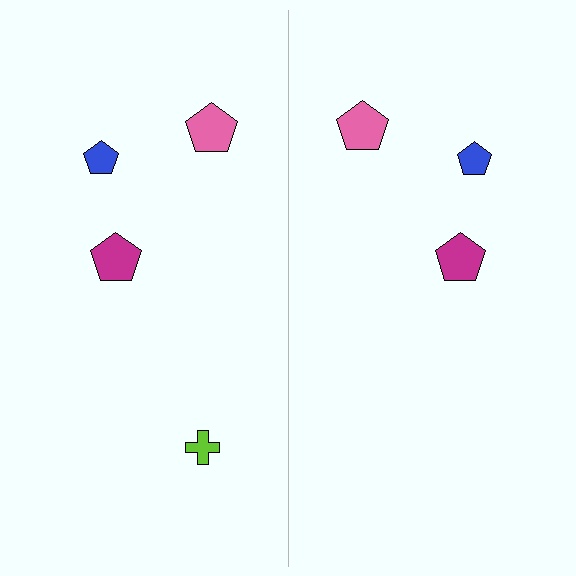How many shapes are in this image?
There are 7 shapes in this image.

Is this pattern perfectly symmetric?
No, the pattern is not perfectly symmetric. A lime cross is missing from the right side.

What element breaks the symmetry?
A lime cross is missing from the right side.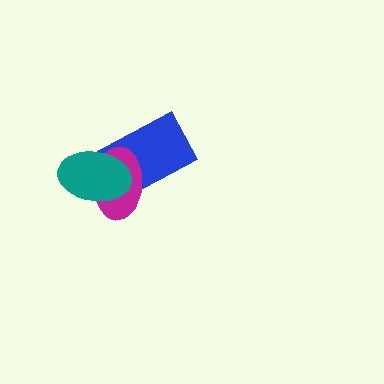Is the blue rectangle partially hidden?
Yes, it is partially covered by another shape.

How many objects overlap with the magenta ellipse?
2 objects overlap with the magenta ellipse.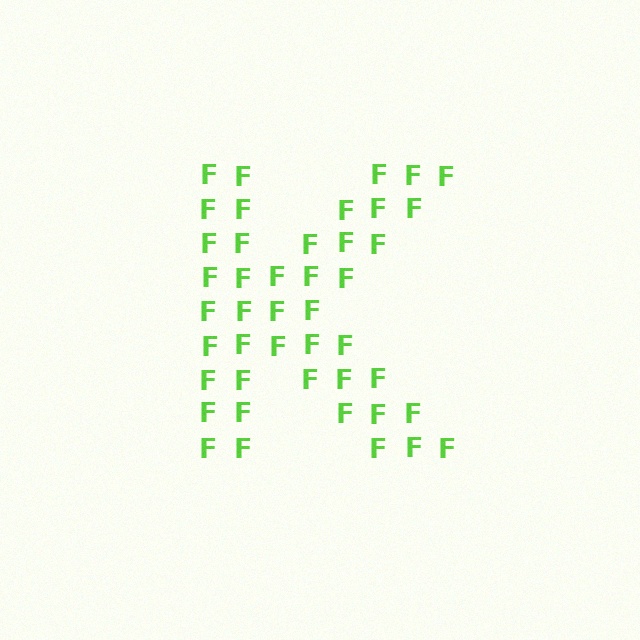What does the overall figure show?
The overall figure shows the letter K.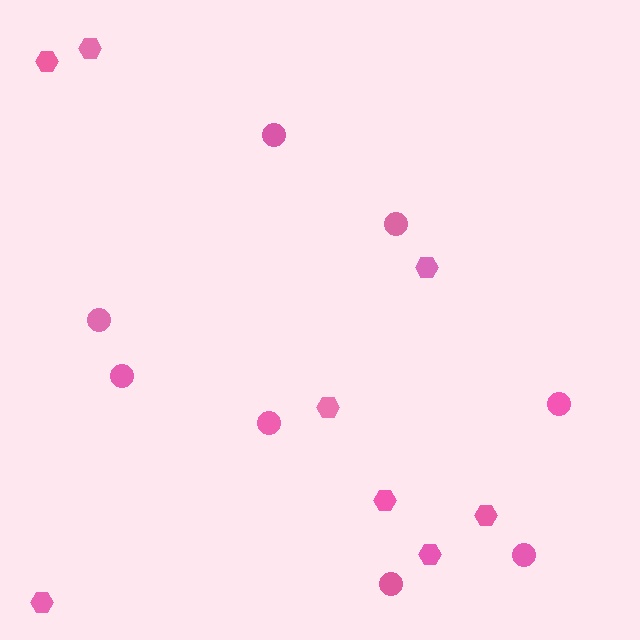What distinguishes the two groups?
There are 2 groups: one group of circles (8) and one group of hexagons (8).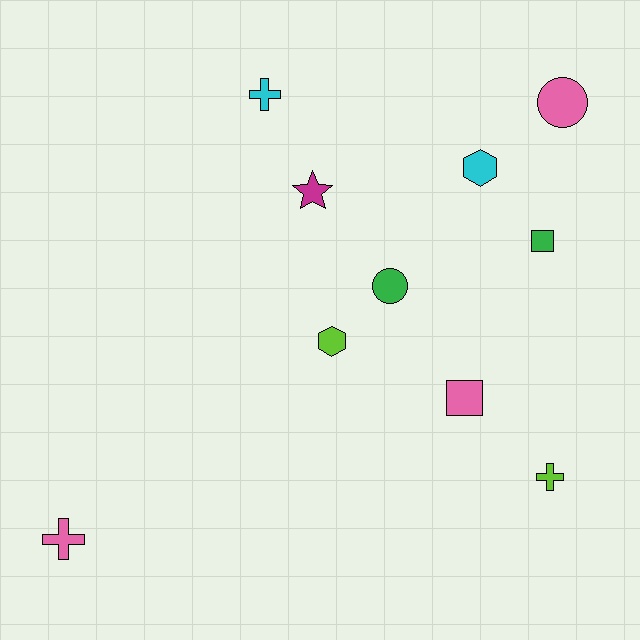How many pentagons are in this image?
There are no pentagons.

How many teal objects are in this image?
There are no teal objects.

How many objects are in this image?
There are 10 objects.